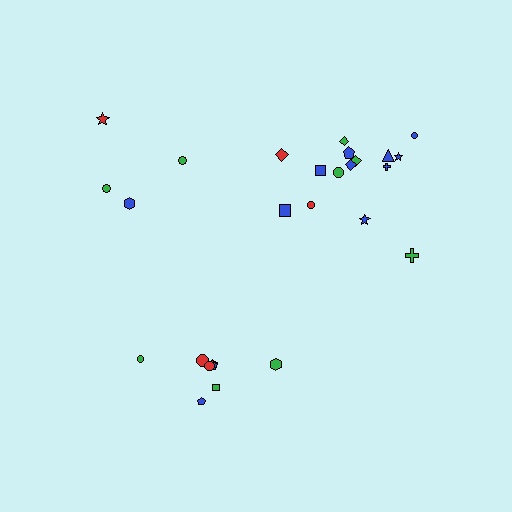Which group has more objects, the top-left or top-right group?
The top-right group.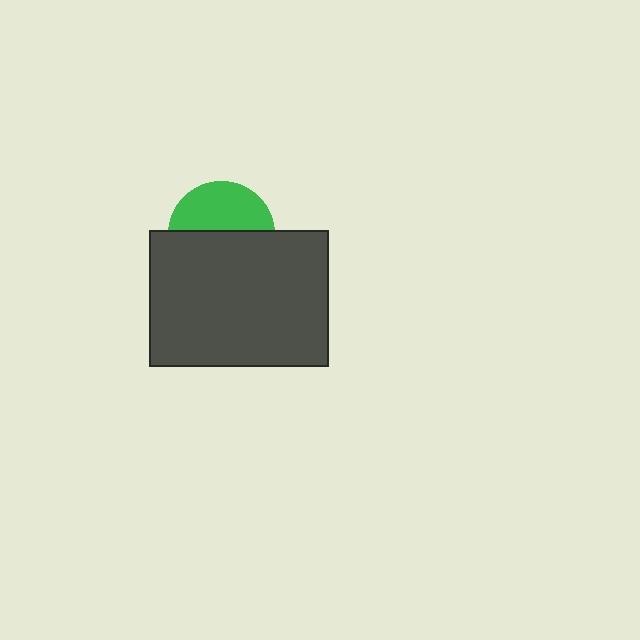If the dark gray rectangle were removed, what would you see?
You would see the complete green circle.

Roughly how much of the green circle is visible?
A small part of it is visible (roughly 45%).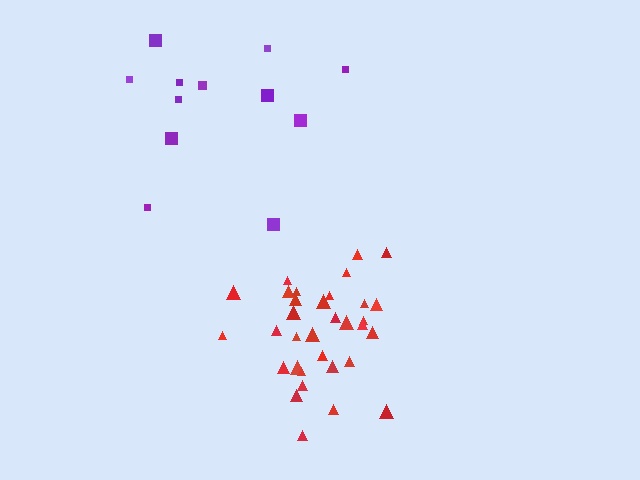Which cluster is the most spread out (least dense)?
Purple.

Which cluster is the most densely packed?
Red.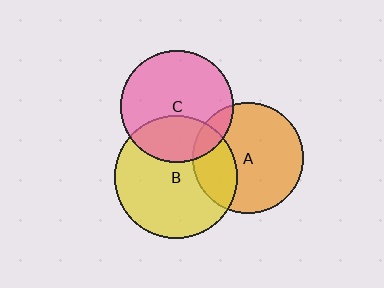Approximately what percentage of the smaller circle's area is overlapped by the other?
Approximately 10%.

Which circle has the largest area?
Circle B (yellow).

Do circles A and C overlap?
Yes.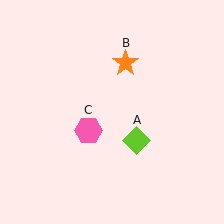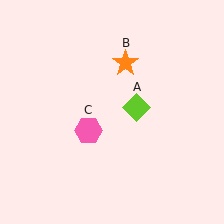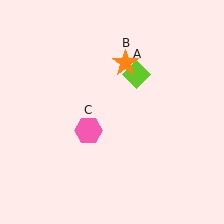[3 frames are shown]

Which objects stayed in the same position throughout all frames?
Orange star (object B) and pink hexagon (object C) remained stationary.